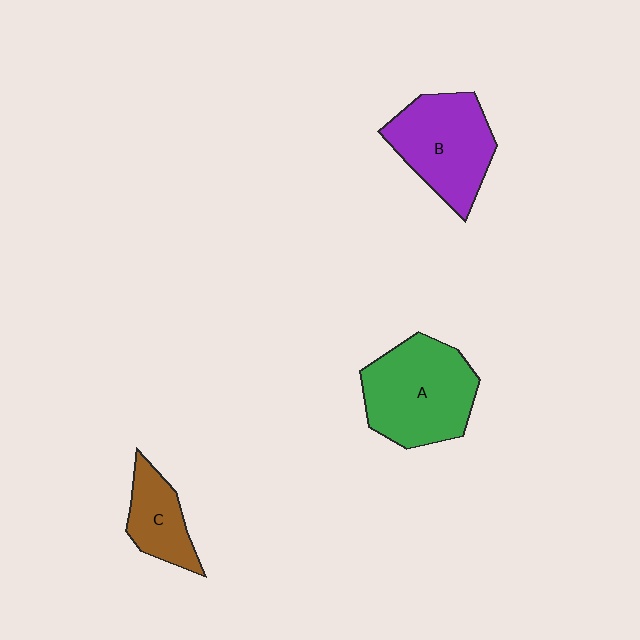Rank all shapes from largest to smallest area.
From largest to smallest: A (green), B (purple), C (brown).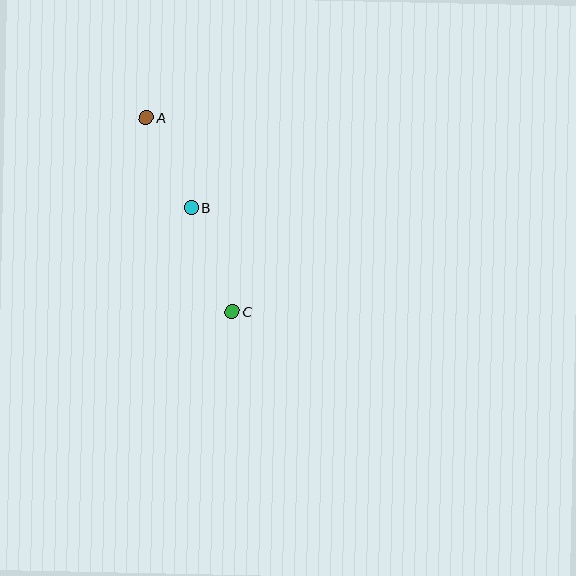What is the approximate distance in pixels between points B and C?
The distance between B and C is approximately 112 pixels.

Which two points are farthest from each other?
Points A and C are farthest from each other.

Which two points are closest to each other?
Points A and B are closest to each other.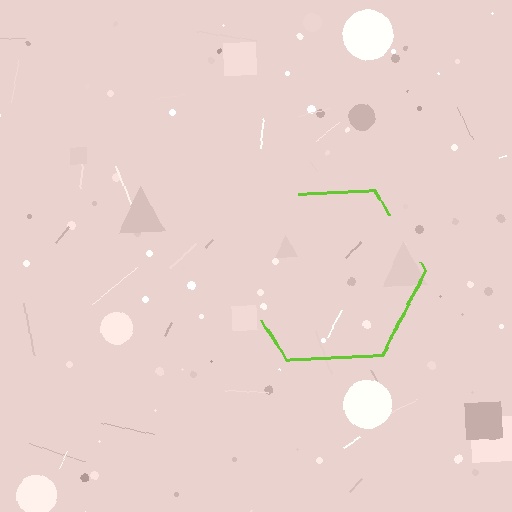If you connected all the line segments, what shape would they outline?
They would outline a hexagon.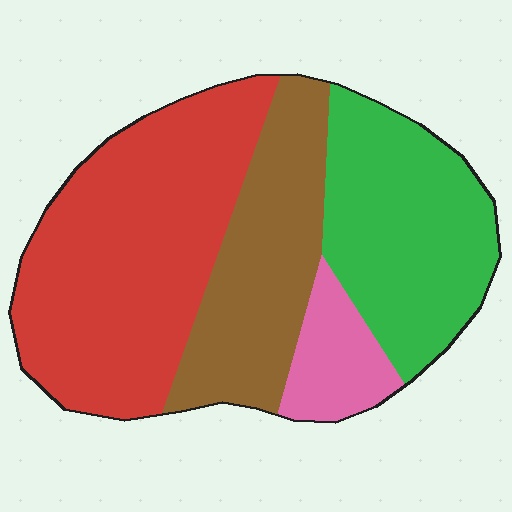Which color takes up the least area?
Pink, at roughly 10%.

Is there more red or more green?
Red.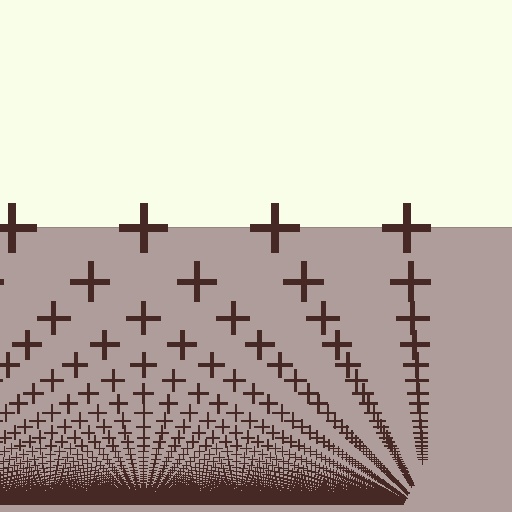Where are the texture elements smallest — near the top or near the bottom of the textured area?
Near the bottom.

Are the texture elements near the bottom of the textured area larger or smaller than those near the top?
Smaller. The gradient is inverted — elements near the bottom are smaller and denser.